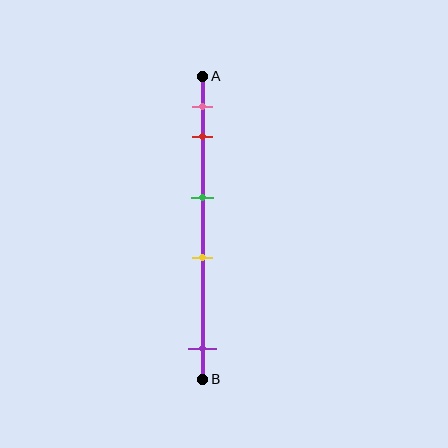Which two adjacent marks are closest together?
The pink and red marks are the closest adjacent pair.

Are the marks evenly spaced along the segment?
No, the marks are not evenly spaced.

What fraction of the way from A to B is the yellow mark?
The yellow mark is approximately 60% (0.6) of the way from A to B.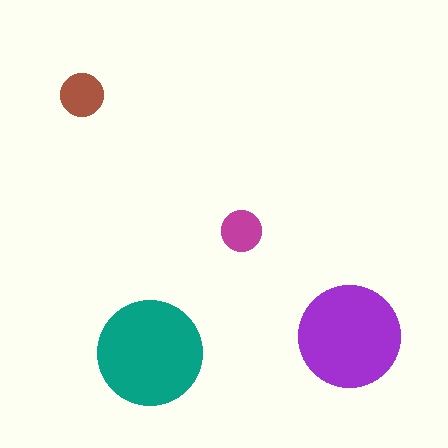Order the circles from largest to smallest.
the teal one, the purple one, the brown one, the magenta one.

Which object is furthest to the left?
The brown circle is leftmost.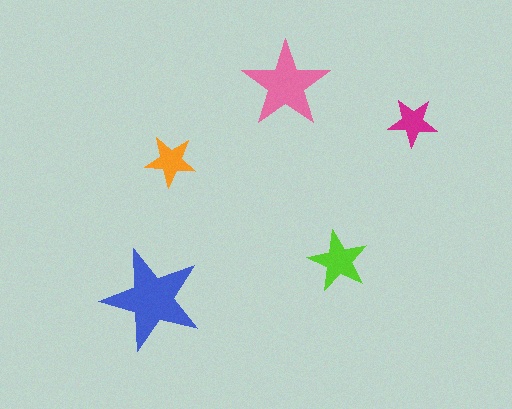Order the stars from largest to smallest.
the blue one, the pink one, the lime one, the orange one, the magenta one.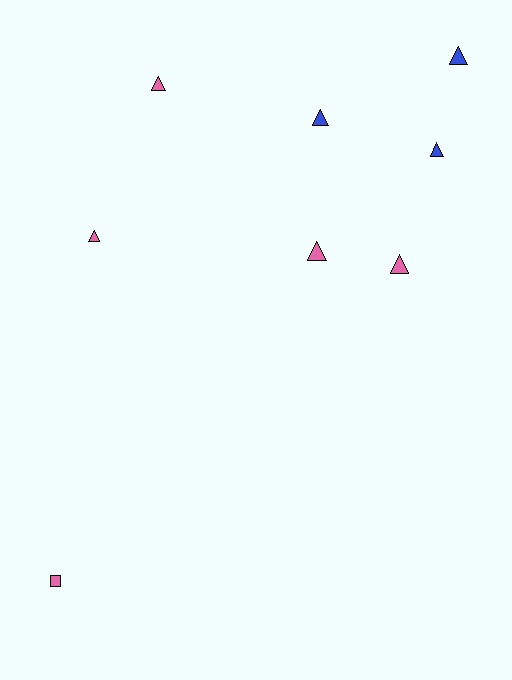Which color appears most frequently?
Pink, with 5 objects.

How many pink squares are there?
There is 1 pink square.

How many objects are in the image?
There are 8 objects.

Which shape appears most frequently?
Triangle, with 7 objects.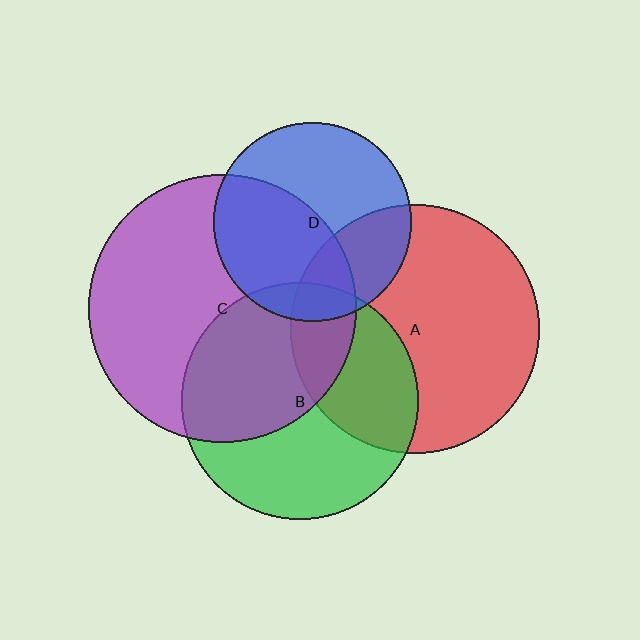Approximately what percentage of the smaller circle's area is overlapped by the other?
Approximately 45%.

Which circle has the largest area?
Circle C (purple).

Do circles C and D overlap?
Yes.